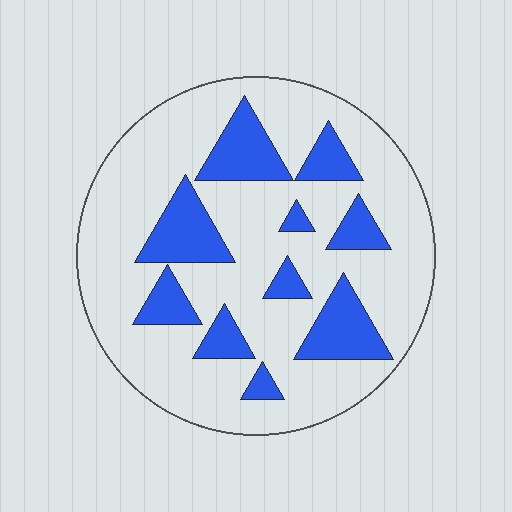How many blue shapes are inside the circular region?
10.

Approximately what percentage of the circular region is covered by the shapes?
Approximately 25%.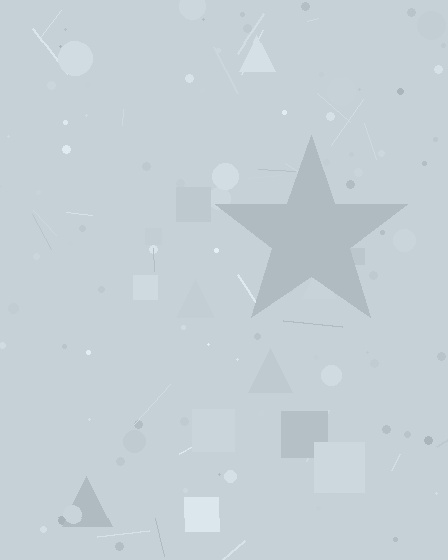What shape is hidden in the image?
A star is hidden in the image.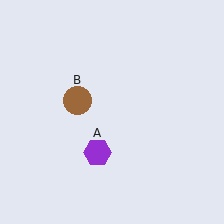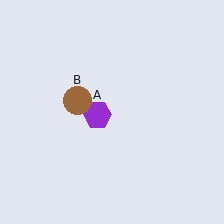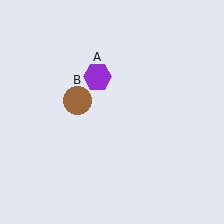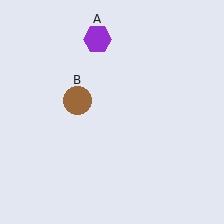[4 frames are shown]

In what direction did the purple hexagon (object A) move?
The purple hexagon (object A) moved up.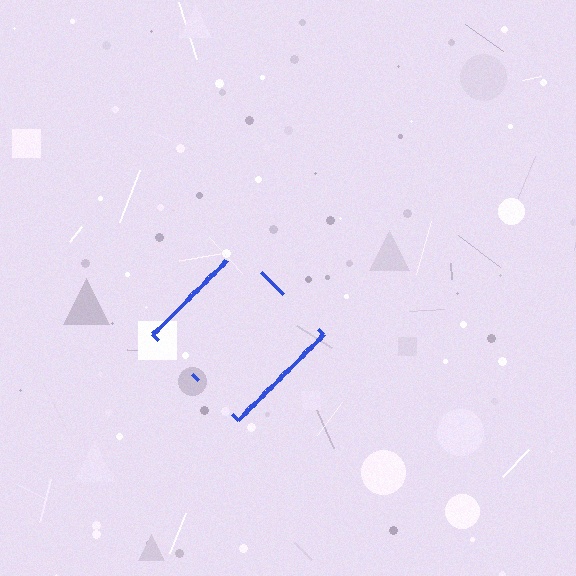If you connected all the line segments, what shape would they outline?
They would outline a diamond.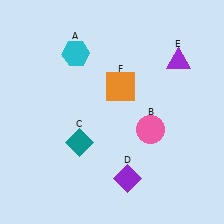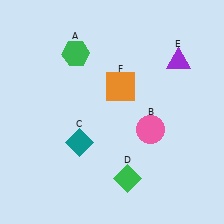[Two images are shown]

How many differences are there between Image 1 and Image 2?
There are 2 differences between the two images.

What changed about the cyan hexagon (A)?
In Image 1, A is cyan. In Image 2, it changed to green.